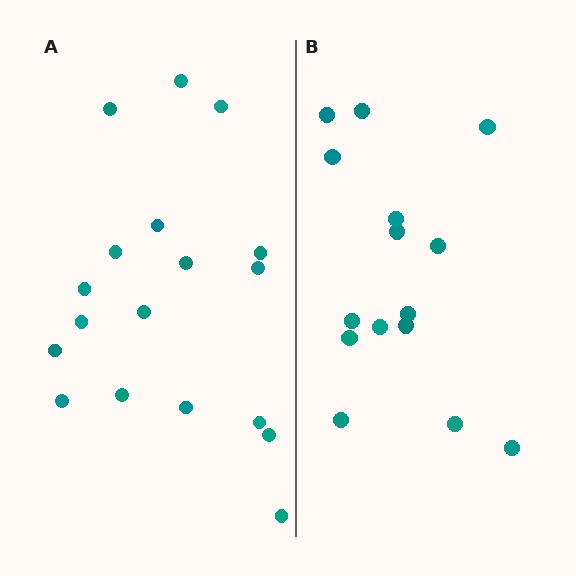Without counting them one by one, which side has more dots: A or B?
Region A (the left region) has more dots.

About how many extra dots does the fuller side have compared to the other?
Region A has just a few more — roughly 2 or 3 more dots than region B.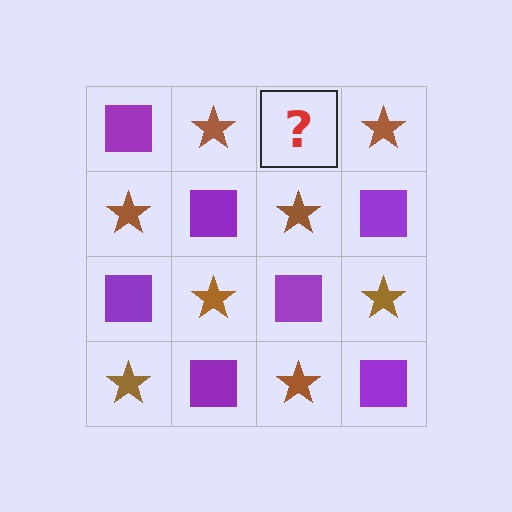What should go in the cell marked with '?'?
The missing cell should contain a purple square.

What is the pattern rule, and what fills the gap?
The rule is that it alternates purple square and brown star in a checkerboard pattern. The gap should be filled with a purple square.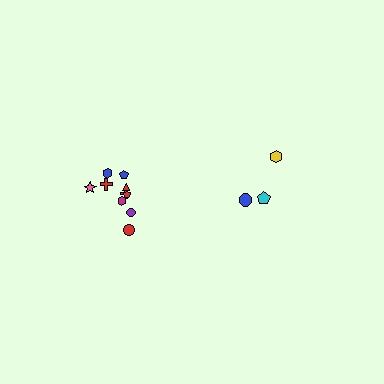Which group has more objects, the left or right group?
The left group.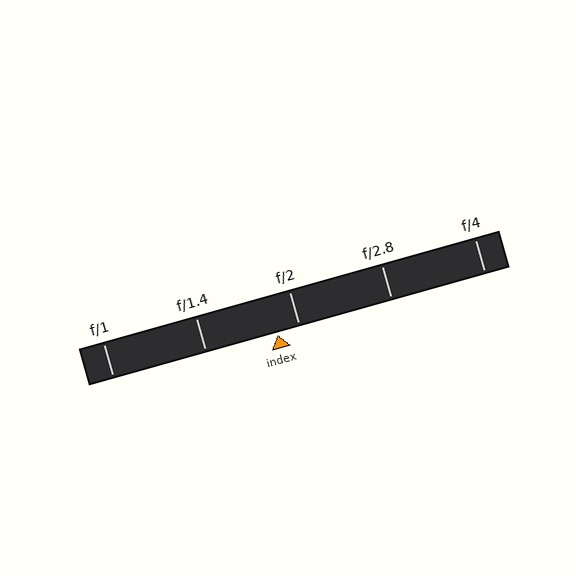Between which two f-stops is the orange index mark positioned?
The index mark is between f/1.4 and f/2.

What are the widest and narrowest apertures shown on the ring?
The widest aperture shown is f/1 and the narrowest is f/4.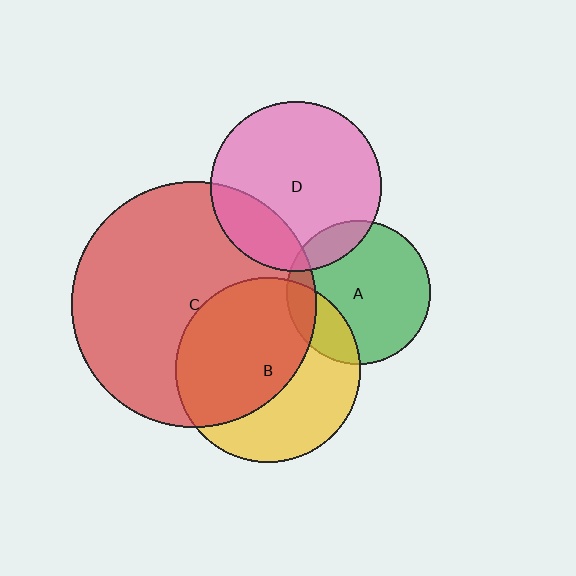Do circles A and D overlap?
Yes.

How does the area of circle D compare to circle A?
Approximately 1.4 times.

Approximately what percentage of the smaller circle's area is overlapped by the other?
Approximately 15%.